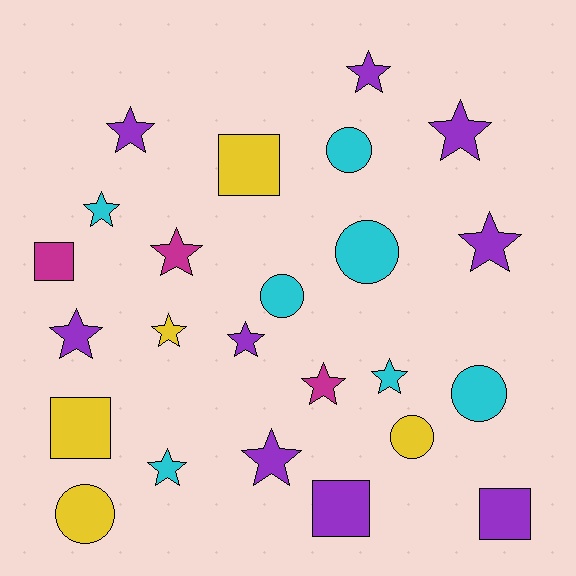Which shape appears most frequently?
Star, with 13 objects.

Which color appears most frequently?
Purple, with 9 objects.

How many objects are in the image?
There are 24 objects.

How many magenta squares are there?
There is 1 magenta square.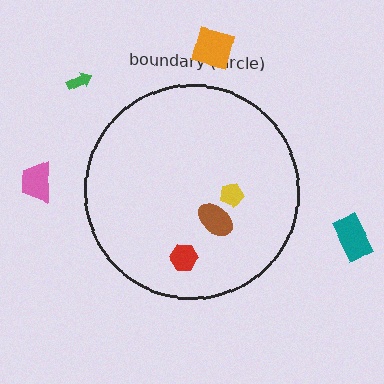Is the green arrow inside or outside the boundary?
Outside.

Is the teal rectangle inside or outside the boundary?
Outside.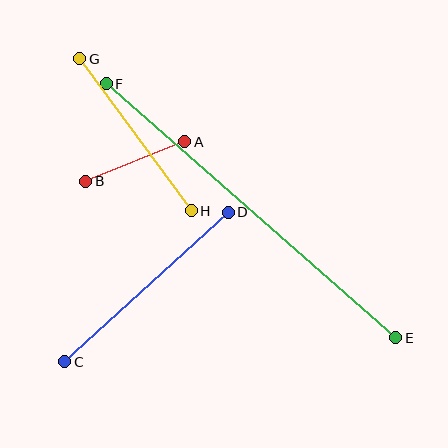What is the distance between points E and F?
The distance is approximately 385 pixels.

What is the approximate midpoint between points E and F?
The midpoint is at approximately (251, 211) pixels.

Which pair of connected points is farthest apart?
Points E and F are farthest apart.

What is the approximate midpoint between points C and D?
The midpoint is at approximately (147, 287) pixels.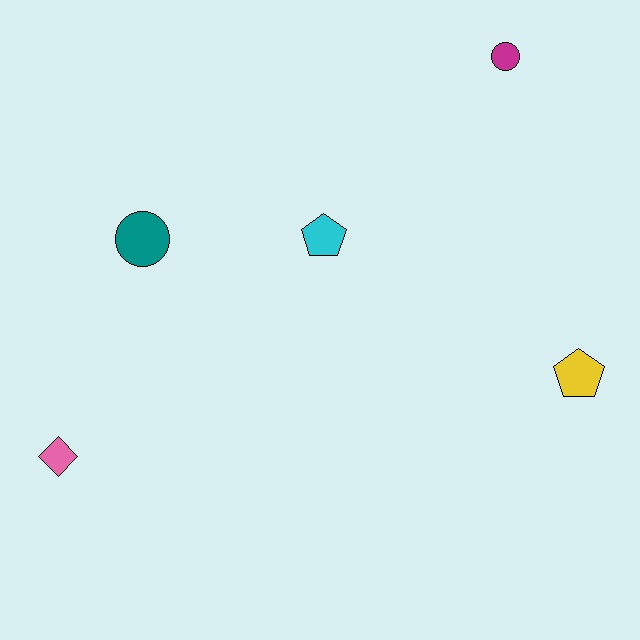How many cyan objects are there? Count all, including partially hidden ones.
There is 1 cyan object.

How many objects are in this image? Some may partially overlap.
There are 5 objects.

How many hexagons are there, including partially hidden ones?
There are no hexagons.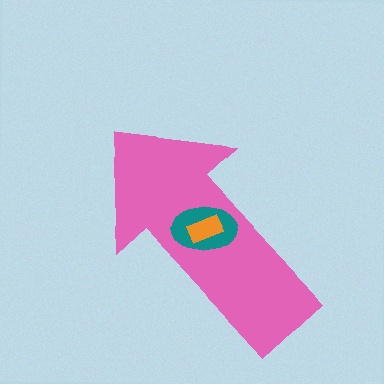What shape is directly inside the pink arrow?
The teal ellipse.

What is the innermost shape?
The orange rectangle.